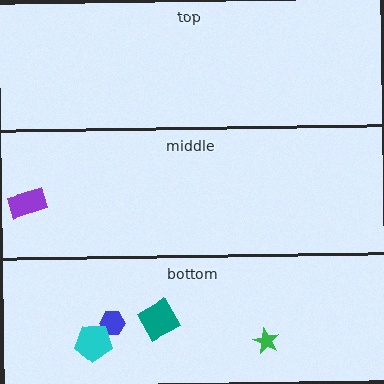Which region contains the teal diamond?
The bottom region.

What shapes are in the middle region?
The purple rectangle.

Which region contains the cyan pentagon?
The bottom region.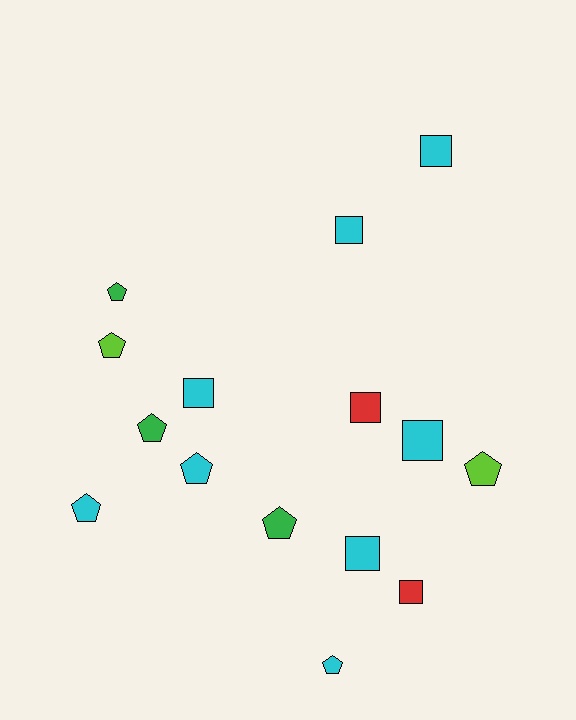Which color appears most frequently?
Cyan, with 8 objects.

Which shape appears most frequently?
Pentagon, with 8 objects.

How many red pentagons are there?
There are no red pentagons.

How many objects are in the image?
There are 15 objects.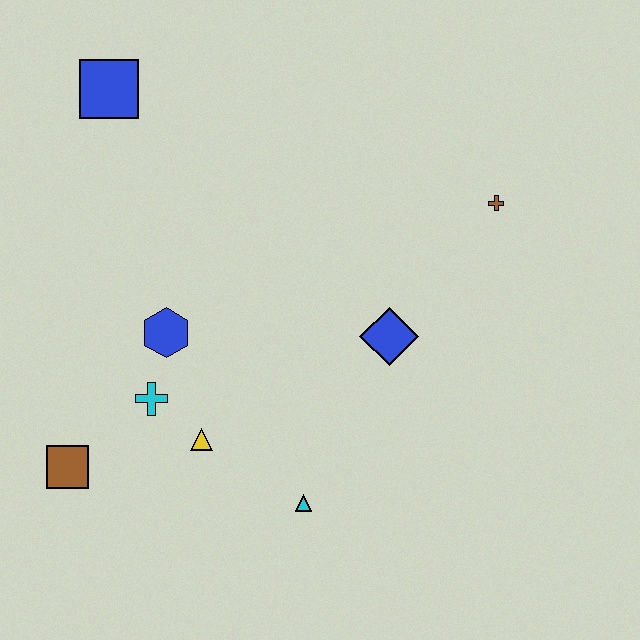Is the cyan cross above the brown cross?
No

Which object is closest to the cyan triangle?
The yellow triangle is closest to the cyan triangle.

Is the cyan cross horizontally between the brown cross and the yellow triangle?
No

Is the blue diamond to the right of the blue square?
Yes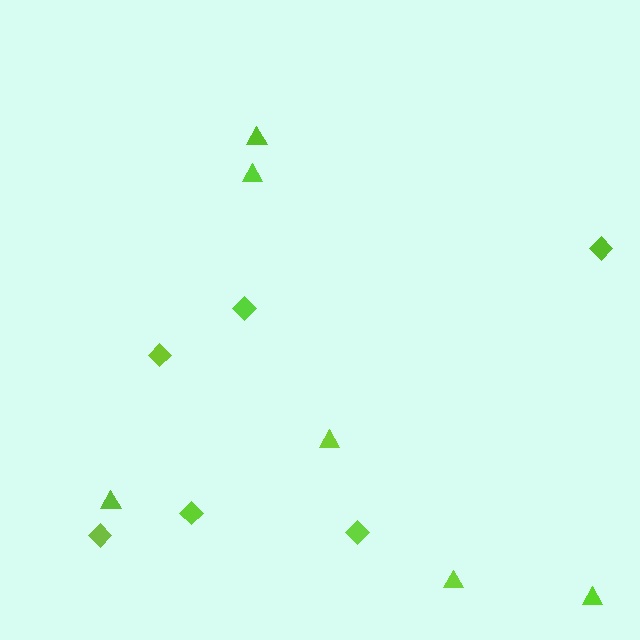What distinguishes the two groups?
There are 2 groups: one group of triangles (6) and one group of diamonds (6).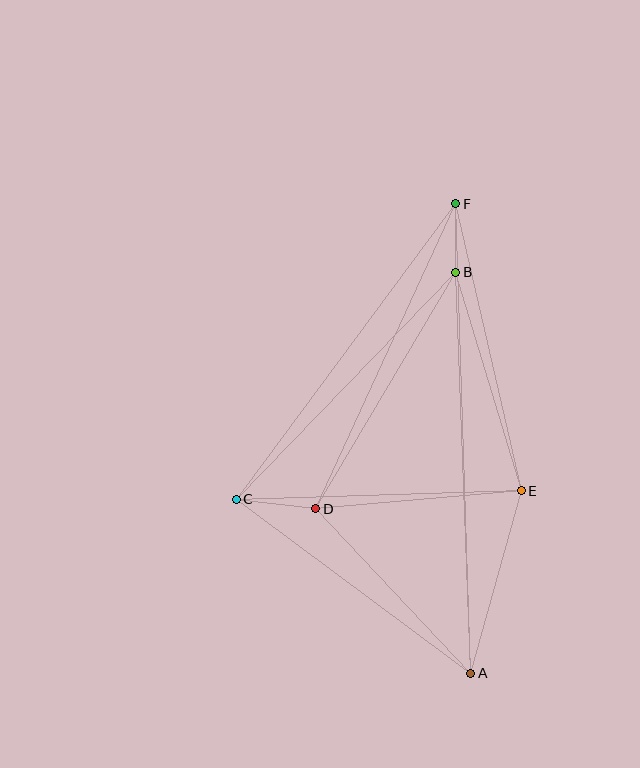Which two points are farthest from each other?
Points A and F are farthest from each other.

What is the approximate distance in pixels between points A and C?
The distance between A and C is approximately 292 pixels.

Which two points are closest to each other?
Points B and F are closest to each other.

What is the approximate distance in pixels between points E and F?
The distance between E and F is approximately 295 pixels.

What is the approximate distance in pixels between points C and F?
The distance between C and F is approximately 368 pixels.